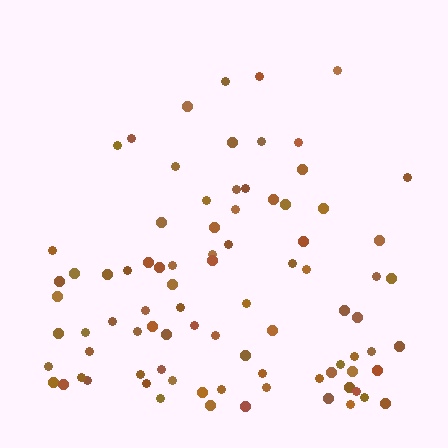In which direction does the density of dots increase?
From top to bottom, with the bottom side densest.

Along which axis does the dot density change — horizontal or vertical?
Vertical.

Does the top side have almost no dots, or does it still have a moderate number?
Still a moderate number, just noticeably fewer than the bottom.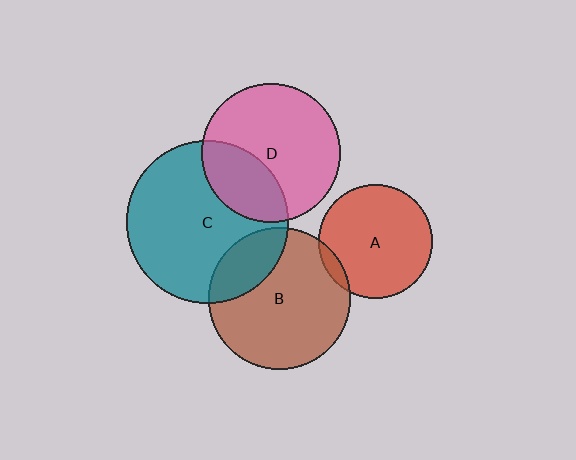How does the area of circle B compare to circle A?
Approximately 1.6 times.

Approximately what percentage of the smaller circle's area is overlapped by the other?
Approximately 5%.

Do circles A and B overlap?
Yes.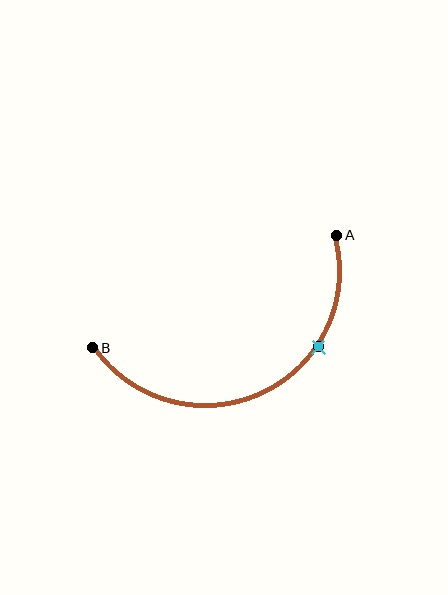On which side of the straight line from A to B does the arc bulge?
The arc bulges below the straight line connecting A and B.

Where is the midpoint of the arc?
The arc midpoint is the point on the curve farthest from the straight line joining A and B. It sits below that line.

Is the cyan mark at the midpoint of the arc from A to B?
No. The cyan mark lies on the arc but is closer to endpoint A. The arc midpoint would be at the point on the curve equidistant along the arc from both A and B.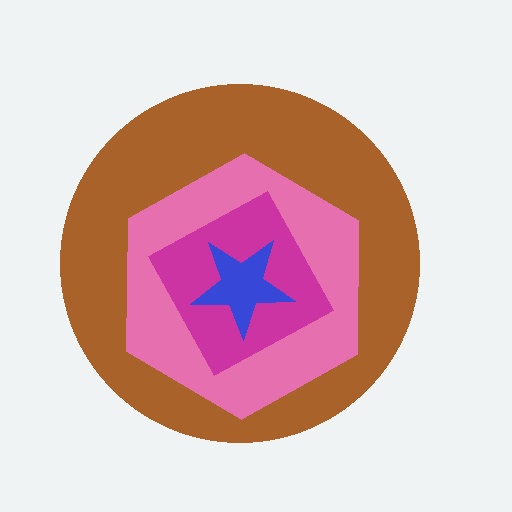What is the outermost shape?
The brown circle.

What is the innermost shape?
The blue star.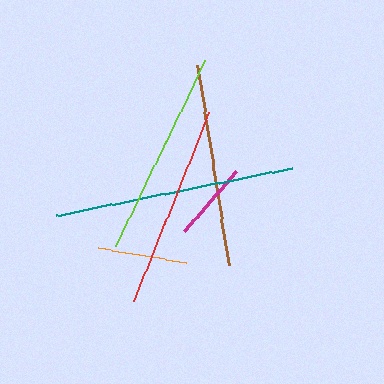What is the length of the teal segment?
The teal segment is approximately 242 pixels long.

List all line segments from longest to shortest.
From longest to shortest: teal, lime, red, brown, orange, magenta.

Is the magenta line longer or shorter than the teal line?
The teal line is longer than the magenta line.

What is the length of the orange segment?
The orange segment is approximately 89 pixels long.